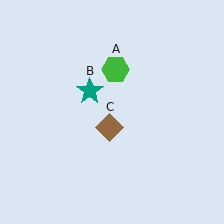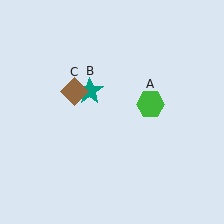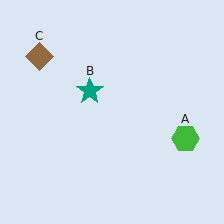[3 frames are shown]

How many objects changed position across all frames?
2 objects changed position: green hexagon (object A), brown diamond (object C).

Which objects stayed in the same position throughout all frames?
Teal star (object B) remained stationary.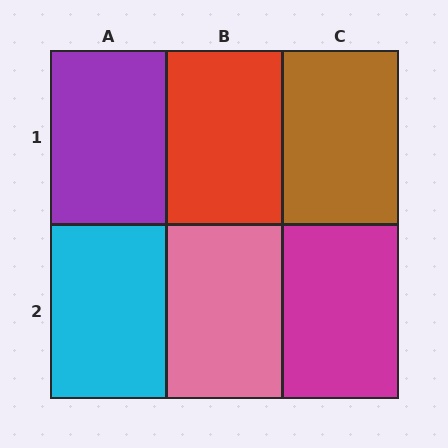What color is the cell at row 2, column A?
Cyan.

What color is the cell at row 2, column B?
Pink.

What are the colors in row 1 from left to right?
Purple, red, brown.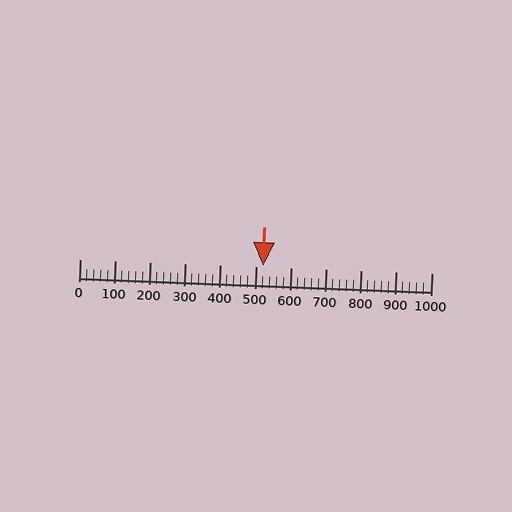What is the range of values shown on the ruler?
The ruler shows values from 0 to 1000.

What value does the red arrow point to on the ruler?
The red arrow points to approximately 520.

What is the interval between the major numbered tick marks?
The major tick marks are spaced 100 units apart.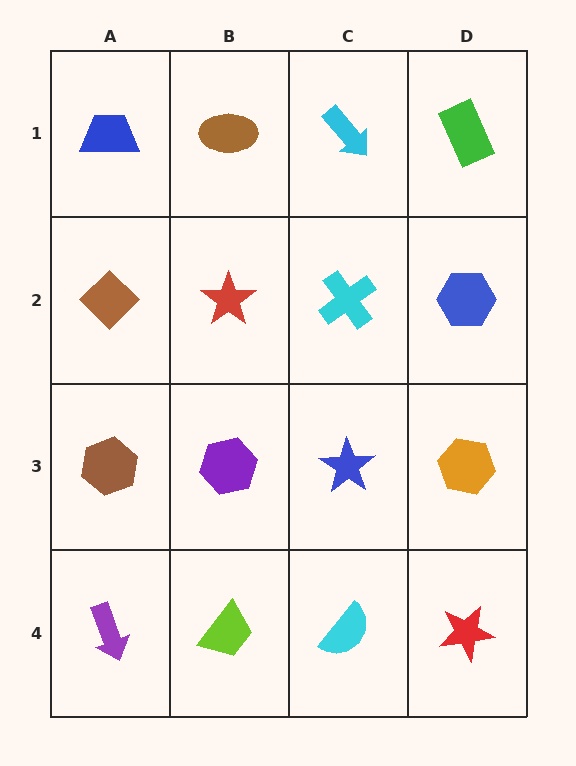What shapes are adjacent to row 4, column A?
A brown hexagon (row 3, column A), a lime trapezoid (row 4, column B).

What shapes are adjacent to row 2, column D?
A green rectangle (row 1, column D), an orange hexagon (row 3, column D), a cyan cross (row 2, column C).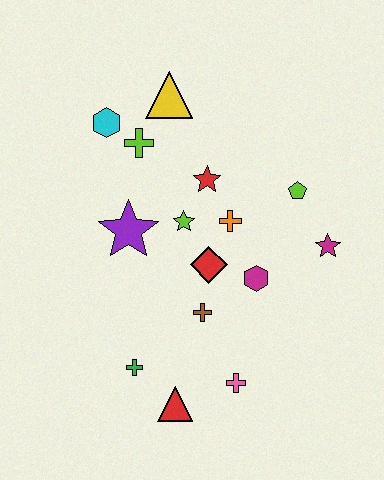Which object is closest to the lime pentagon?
The magenta star is closest to the lime pentagon.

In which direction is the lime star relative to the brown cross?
The lime star is above the brown cross.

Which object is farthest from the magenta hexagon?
The cyan hexagon is farthest from the magenta hexagon.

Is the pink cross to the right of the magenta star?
No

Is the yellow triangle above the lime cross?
Yes